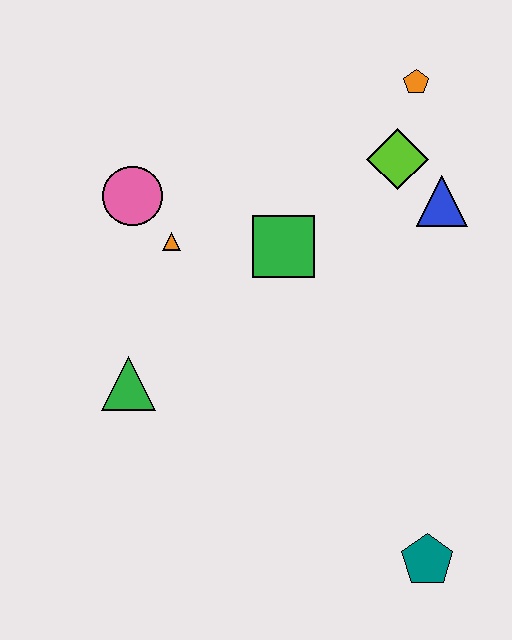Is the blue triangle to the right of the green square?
Yes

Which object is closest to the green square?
The orange triangle is closest to the green square.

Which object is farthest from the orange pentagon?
The teal pentagon is farthest from the orange pentagon.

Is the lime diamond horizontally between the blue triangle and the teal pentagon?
No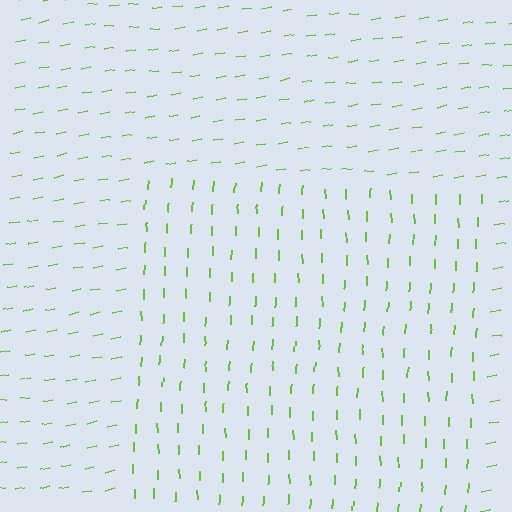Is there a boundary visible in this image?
Yes, there is a texture boundary formed by a change in line orientation.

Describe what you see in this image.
The image is filled with small lime line segments. A rectangle region in the image has lines oriented differently from the surrounding lines, creating a visible texture boundary.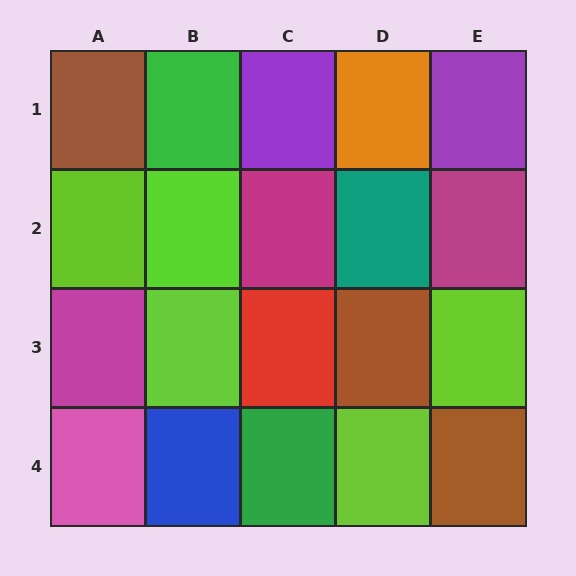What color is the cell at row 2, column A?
Lime.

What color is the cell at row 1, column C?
Purple.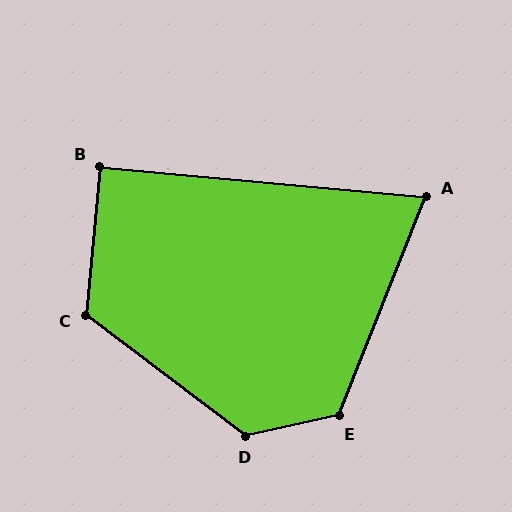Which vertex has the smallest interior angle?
A, at approximately 74 degrees.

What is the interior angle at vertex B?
Approximately 90 degrees (approximately right).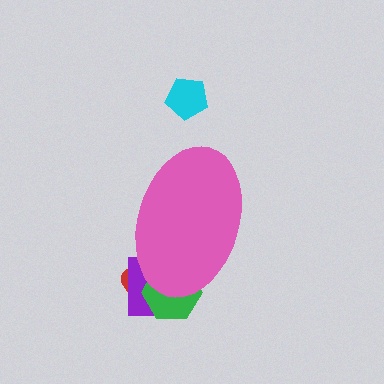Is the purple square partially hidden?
Yes, the purple square is partially hidden behind the pink ellipse.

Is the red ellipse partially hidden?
Yes, the red ellipse is partially hidden behind the pink ellipse.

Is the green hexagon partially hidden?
Yes, the green hexagon is partially hidden behind the pink ellipse.